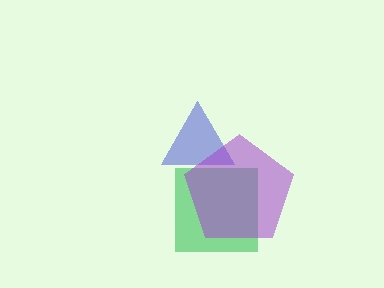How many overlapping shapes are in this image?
There are 3 overlapping shapes in the image.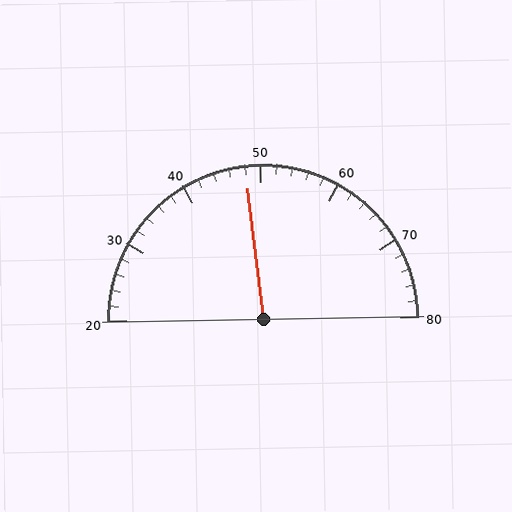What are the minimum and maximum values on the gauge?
The gauge ranges from 20 to 80.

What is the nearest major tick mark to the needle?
The nearest major tick mark is 50.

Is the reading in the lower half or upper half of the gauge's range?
The reading is in the lower half of the range (20 to 80).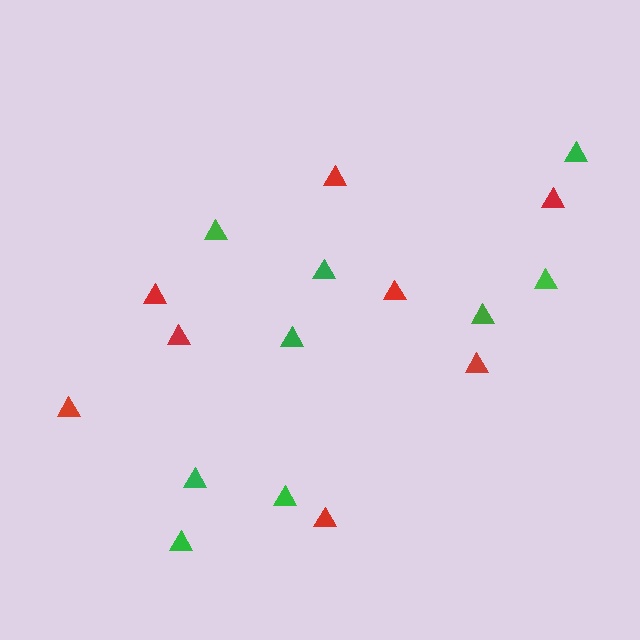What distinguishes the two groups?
There are 2 groups: one group of green triangles (9) and one group of red triangles (8).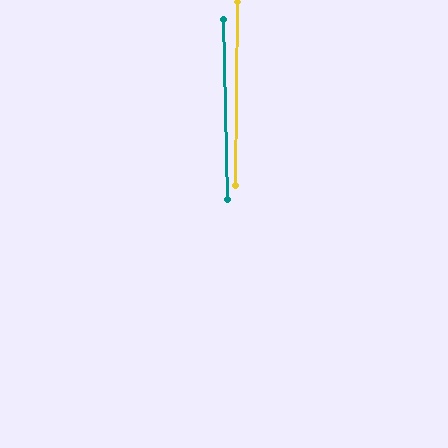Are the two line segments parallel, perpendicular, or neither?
Parallel — their directions differ by only 2.0°.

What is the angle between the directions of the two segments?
Approximately 2 degrees.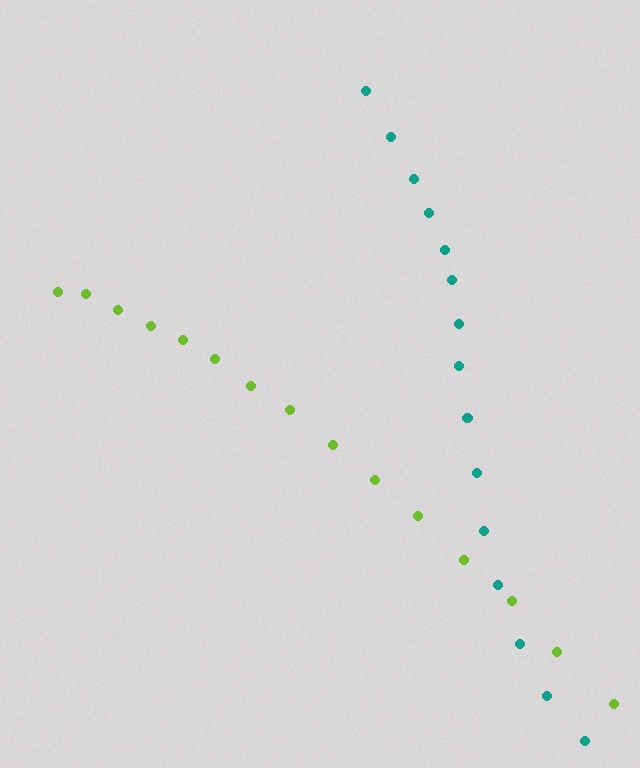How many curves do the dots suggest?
There are 2 distinct paths.